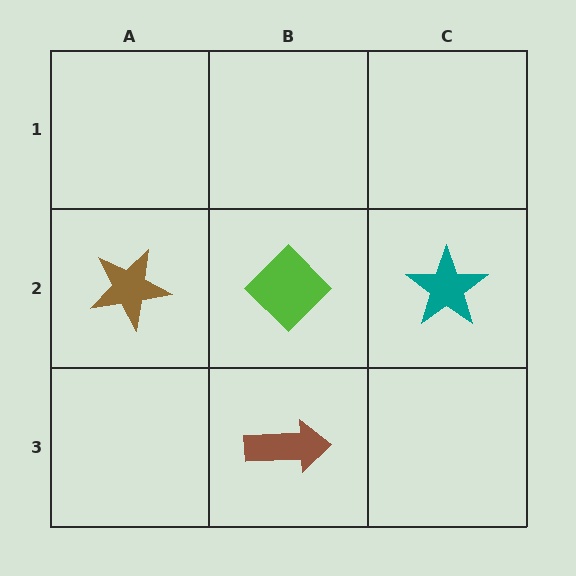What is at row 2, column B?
A lime diamond.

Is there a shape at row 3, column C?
No, that cell is empty.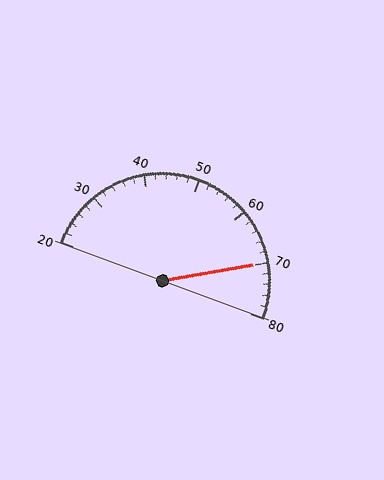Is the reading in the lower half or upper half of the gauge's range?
The reading is in the upper half of the range (20 to 80).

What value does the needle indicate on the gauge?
The needle indicates approximately 70.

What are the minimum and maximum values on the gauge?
The gauge ranges from 20 to 80.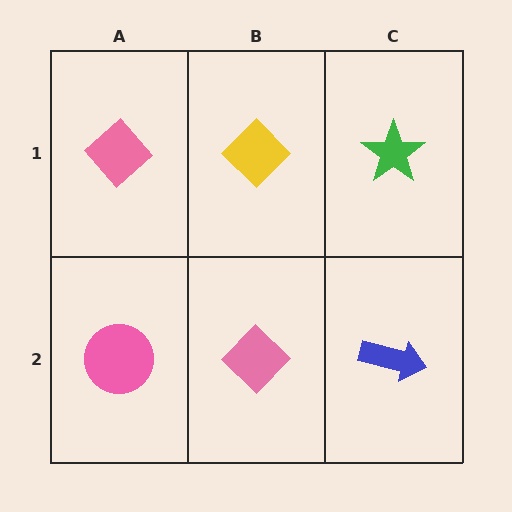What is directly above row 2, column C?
A green star.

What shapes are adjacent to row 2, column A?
A pink diamond (row 1, column A), a pink diamond (row 2, column B).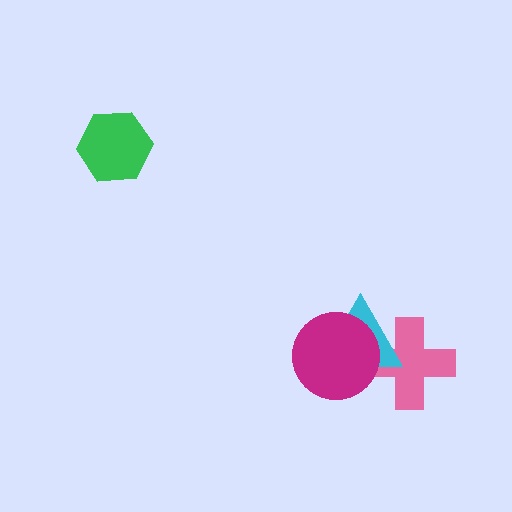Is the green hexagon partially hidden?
No, no other shape covers it.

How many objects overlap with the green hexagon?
0 objects overlap with the green hexagon.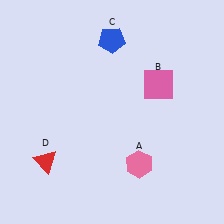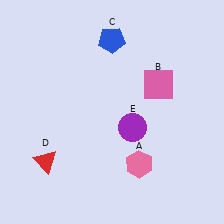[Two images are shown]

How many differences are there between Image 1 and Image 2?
There is 1 difference between the two images.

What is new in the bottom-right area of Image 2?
A purple circle (E) was added in the bottom-right area of Image 2.